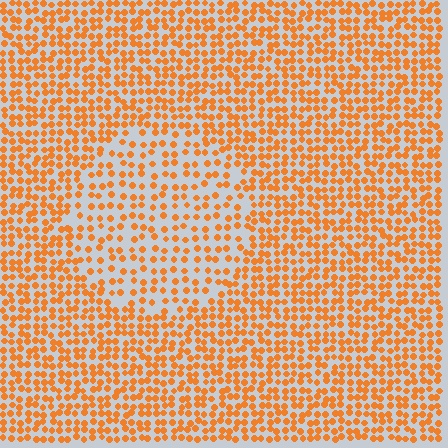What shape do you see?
I see a circle.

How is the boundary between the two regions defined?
The boundary is defined by a change in element density (approximately 1.7x ratio). All elements are the same color, size, and shape.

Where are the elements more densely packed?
The elements are more densely packed outside the circle boundary.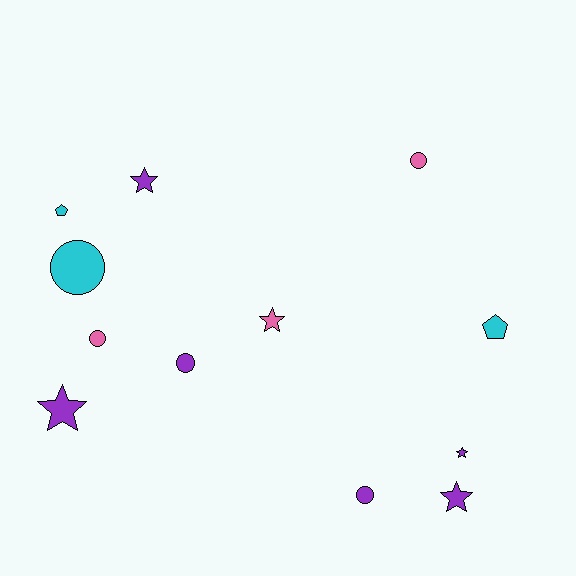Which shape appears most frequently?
Circle, with 5 objects.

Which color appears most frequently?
Purple, with 6 objects.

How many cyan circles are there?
There is 1 cyan circle.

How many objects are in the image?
There are 12 objects.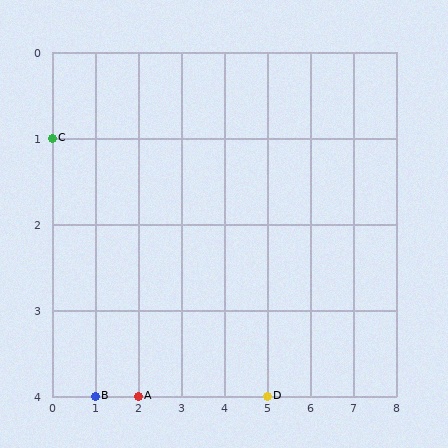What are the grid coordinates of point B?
Point B is at grid coordinates (1, 4).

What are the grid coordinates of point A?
Point A is at grid coordinates (2, 4).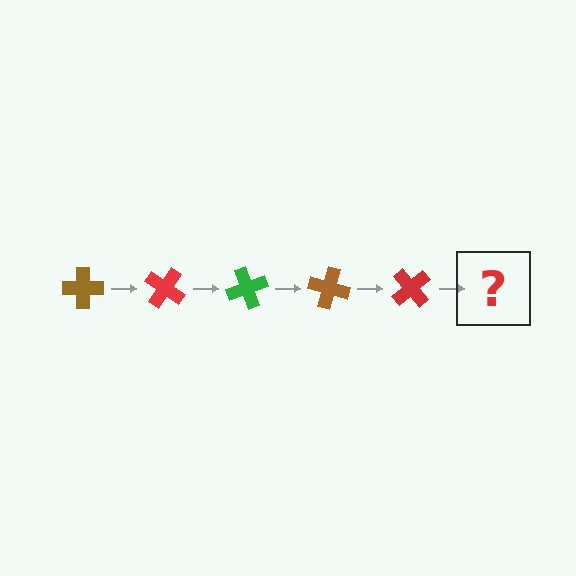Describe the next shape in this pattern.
It should be a green cross, rotated 175 degrees from the start.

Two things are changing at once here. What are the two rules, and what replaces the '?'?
The two rules are that it rotates 35 degrees each step and the color cycles through brown, red, and green. The '?' should be a green cross, rotated 175 degrees from the start.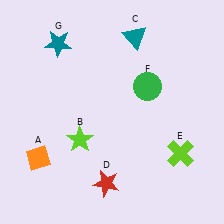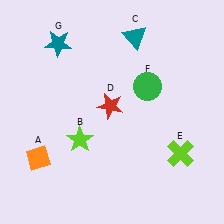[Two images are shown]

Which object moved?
The red star (D) moved up.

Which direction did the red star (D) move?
The red star (D) moved up.